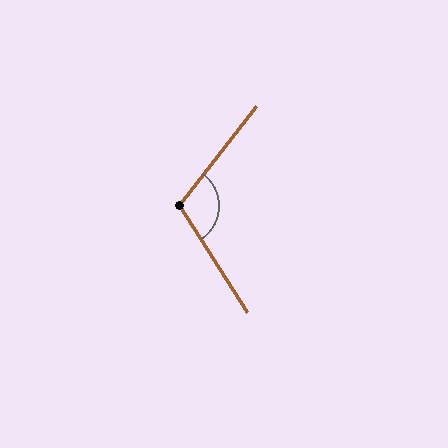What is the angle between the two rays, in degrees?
Approximately 109 degrees.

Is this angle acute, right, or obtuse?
It is obtuse.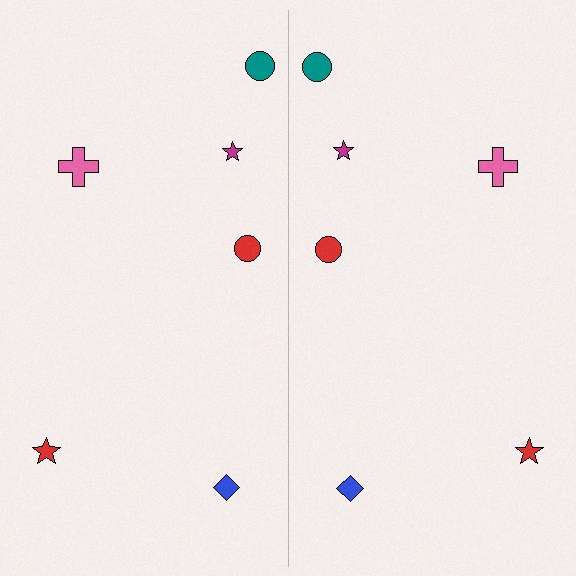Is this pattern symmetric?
Yes, this pattern has bilateral (reflection) symmetry.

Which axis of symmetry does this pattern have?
The pattern has a vertical axis of symmetry running through the center of the image.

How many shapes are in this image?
There are 12 shapes in this image.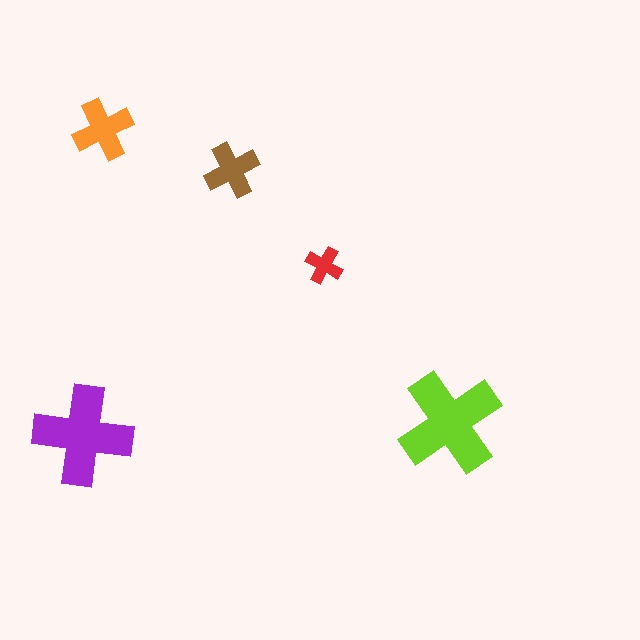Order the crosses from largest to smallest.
the lime one, the purple one, the orange one, the brown one, the red one.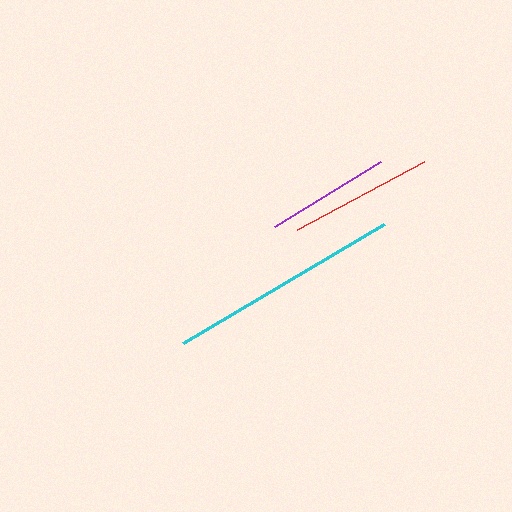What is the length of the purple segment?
The purple segment is approximately 124 pixels long.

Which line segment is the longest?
The cyan line is the longest at approximately 233 pixels.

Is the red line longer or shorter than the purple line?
The red line is longer than the purple line.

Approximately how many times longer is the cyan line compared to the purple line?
The cyan line is approximately 1.9 times the length of the purple line.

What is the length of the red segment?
The red segment is approximately 144 pixels long.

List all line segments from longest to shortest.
From longest to shortest: cyan, red, purple.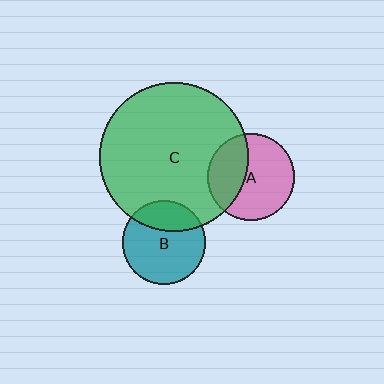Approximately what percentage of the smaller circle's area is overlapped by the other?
Approximately 40%.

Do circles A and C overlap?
Yes.